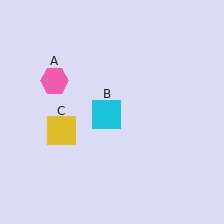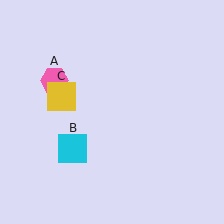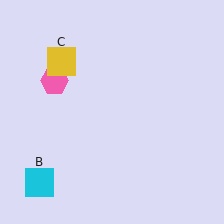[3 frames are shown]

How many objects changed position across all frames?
2 objects changed position: cyan square (object B), yellow square (object C).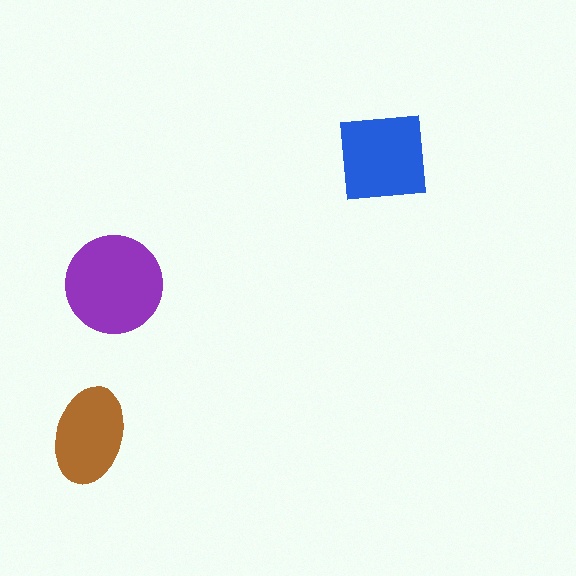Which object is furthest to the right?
The blue square is rightmost.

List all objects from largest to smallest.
The purple circle, the blue square, the brown ellipse.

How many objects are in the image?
There are 3 objects in the image.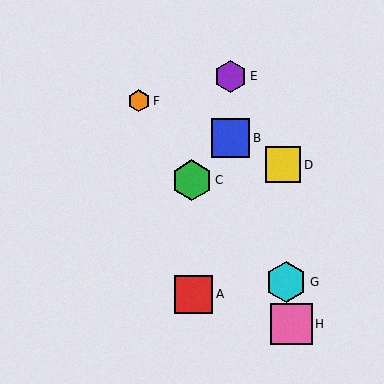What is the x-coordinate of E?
Object E is at x≈231.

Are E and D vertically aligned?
No, E is at x≈231 and D is at x≈283.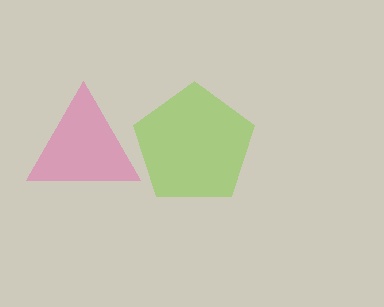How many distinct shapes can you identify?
There are 2 distinct shapes: a pink triangle, a lime pentagon.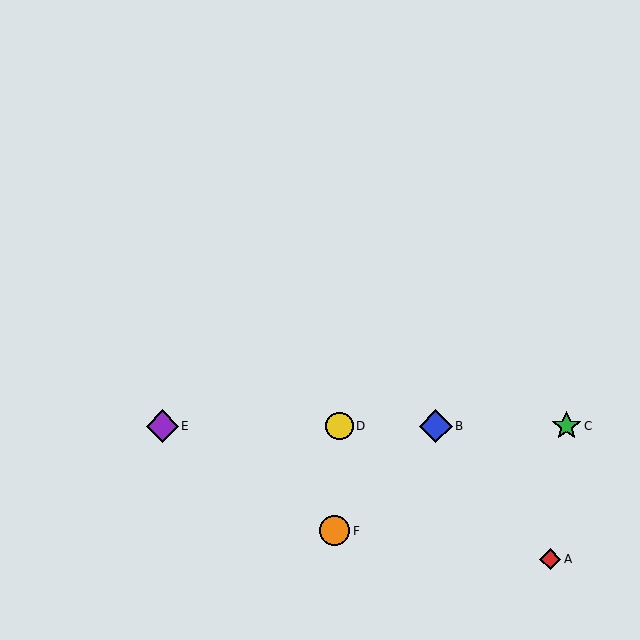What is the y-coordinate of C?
Object C is at y≈426.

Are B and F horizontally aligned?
No, B is at y≈426 and F is at y≈531.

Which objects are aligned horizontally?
Objects B, C, D, E are aligned horizontally.